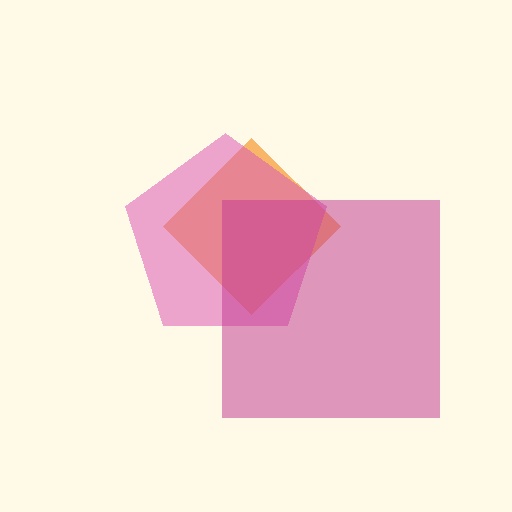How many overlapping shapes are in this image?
There are 3 overlapping shapes in the image.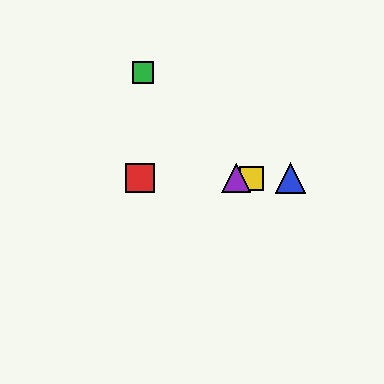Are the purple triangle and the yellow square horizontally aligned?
Yes, both are at y≈178.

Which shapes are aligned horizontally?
The red square, the blue triangle, the yellow square, the purple triangle are aligned horizontally.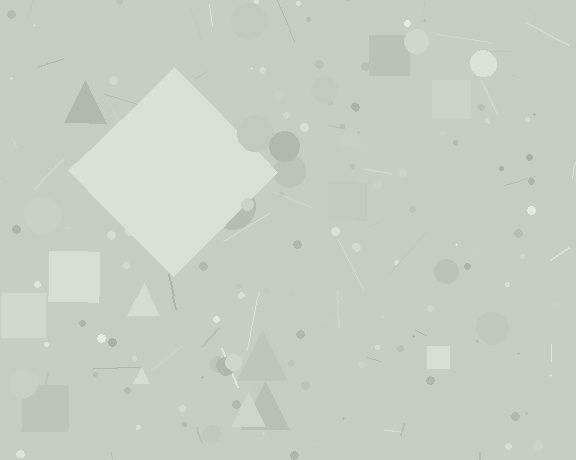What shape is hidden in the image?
A diamond is hidden in the image.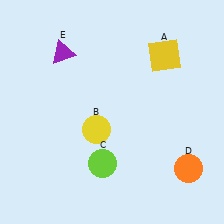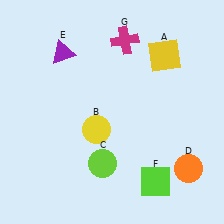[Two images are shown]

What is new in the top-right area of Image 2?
A magenta cross (G) was added in the top-right area of Image 2.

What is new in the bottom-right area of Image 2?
A lime square (F) was added in the bottom-right area of Image 2.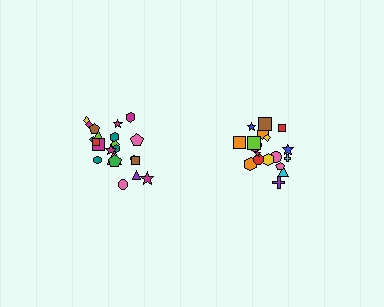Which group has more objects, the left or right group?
The left group.